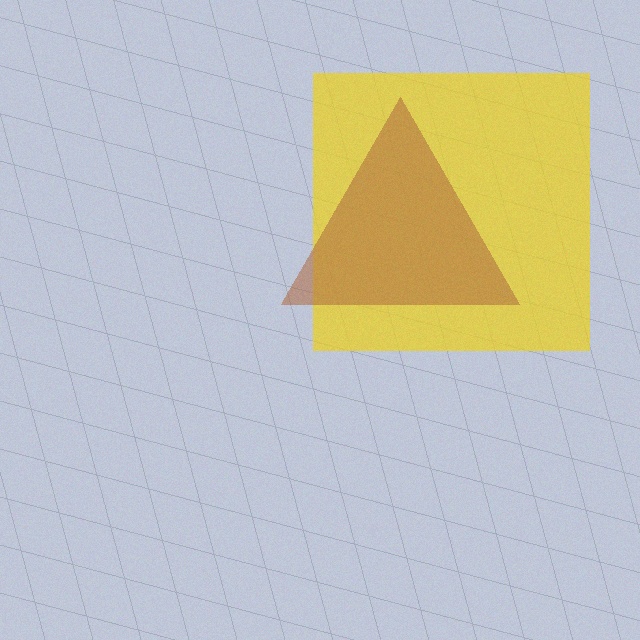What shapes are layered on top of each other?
The layered shapes are: a yellow square, a brown triangle.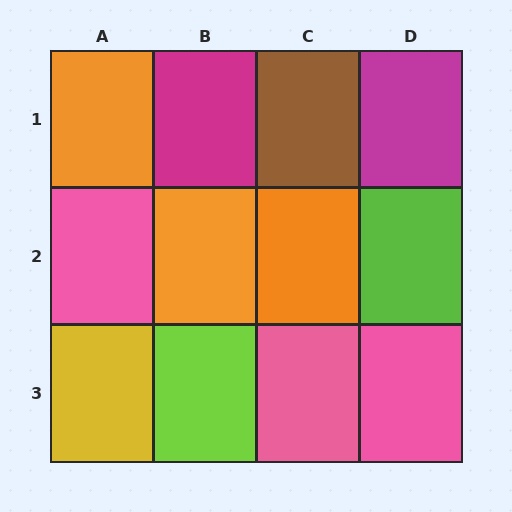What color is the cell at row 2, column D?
Lime.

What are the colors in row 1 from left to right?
Orange, magenta, brown, magenta.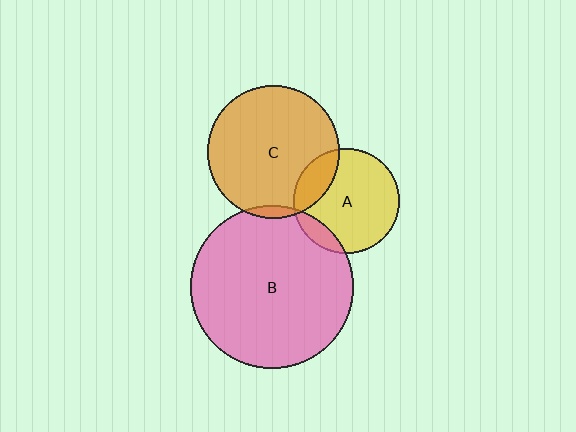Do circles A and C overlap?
Yes.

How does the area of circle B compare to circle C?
Approximately 1.5 times.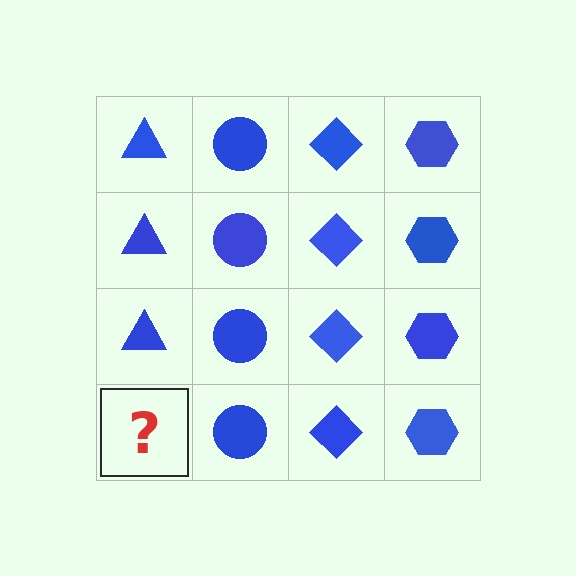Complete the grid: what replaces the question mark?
The question mark should be replaced with a blue triangle.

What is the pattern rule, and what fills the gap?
The rule is that each column has a consistent shape. The gap should be filled with a blue triangle.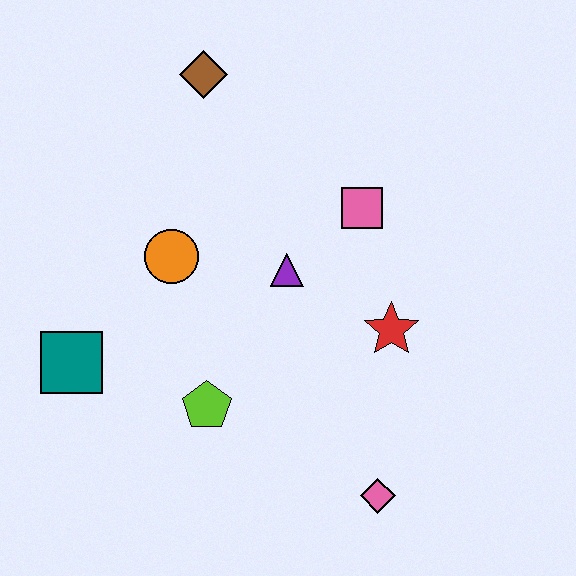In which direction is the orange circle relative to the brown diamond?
The orange circle is below the brown diamond.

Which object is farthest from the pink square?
The teal square is farthest from the pink square.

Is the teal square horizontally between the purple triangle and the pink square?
No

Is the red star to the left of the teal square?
No